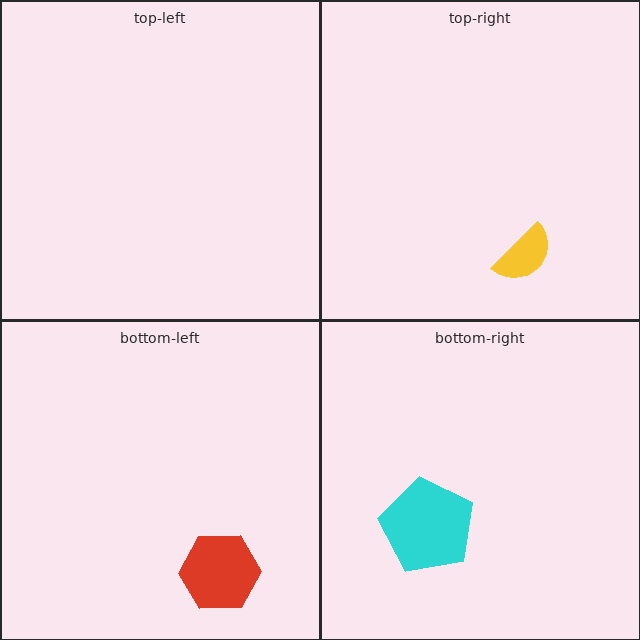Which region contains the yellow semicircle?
The top-right region.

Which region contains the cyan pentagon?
The bottom-right region.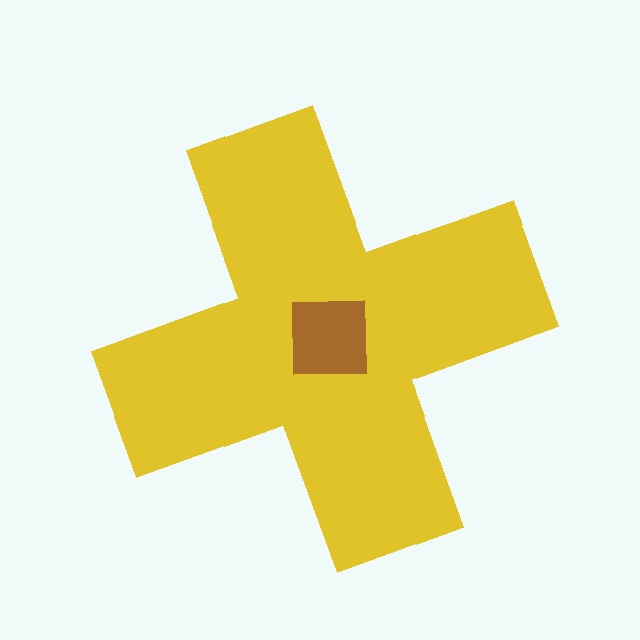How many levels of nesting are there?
2.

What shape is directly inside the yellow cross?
The brown square.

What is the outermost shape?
The yellow cross.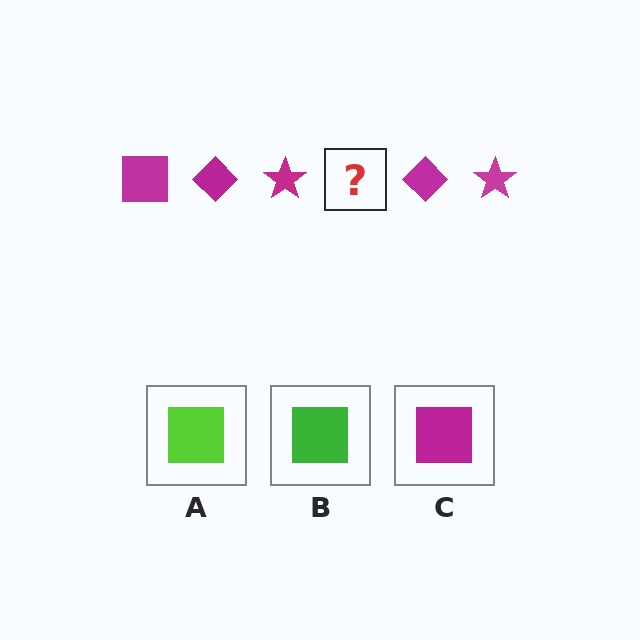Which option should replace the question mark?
Option C.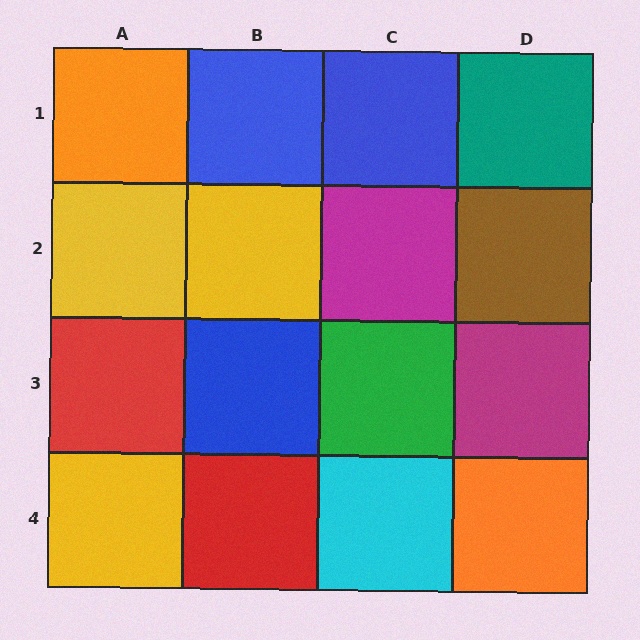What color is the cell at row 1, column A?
Orange.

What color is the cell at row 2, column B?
Yellow.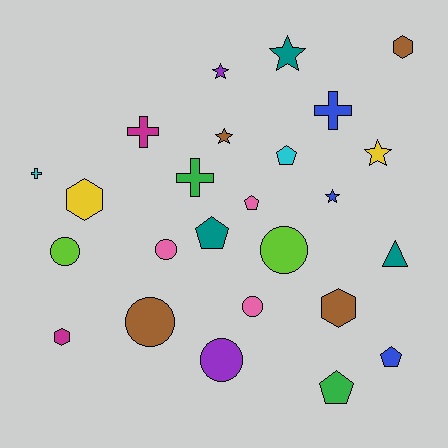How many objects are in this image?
There are 25 objects.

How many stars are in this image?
There are 5 stars.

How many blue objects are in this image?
There are 3 blue objects.